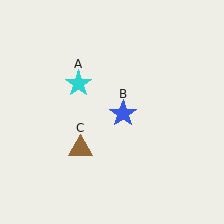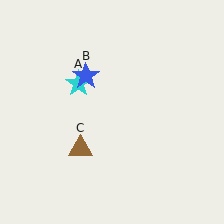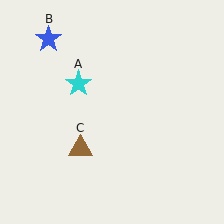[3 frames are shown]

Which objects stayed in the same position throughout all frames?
Cyan star (object A) and brown triangle (object C) remained stationary.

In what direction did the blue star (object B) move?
The blue star (object B) moved up and to the left.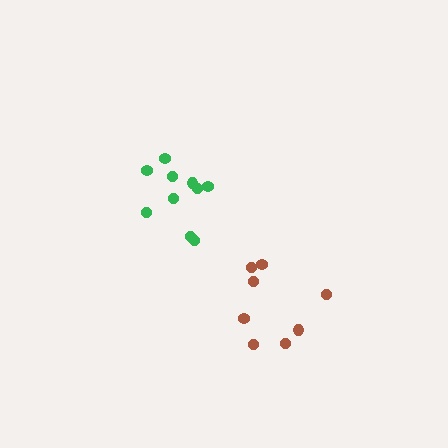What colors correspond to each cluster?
The clusters are colored: green, brown.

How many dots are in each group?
Group 1: 10 dots, Group 2: 8 dots (18 total).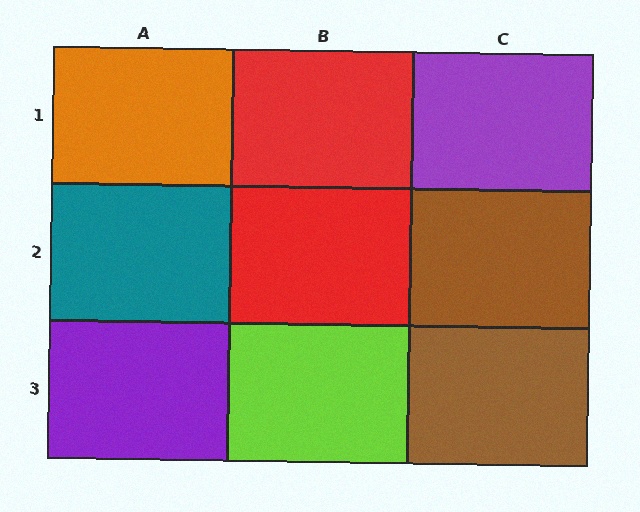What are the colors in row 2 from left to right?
Teal, red, brown.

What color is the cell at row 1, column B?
Red.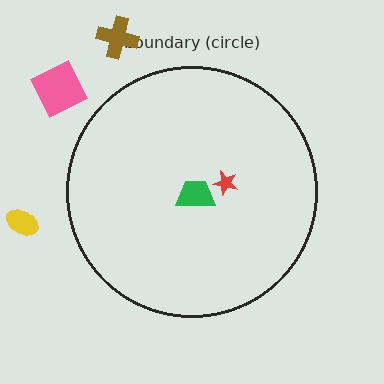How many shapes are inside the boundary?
2 inside, 3 outside.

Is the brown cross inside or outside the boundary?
Outside.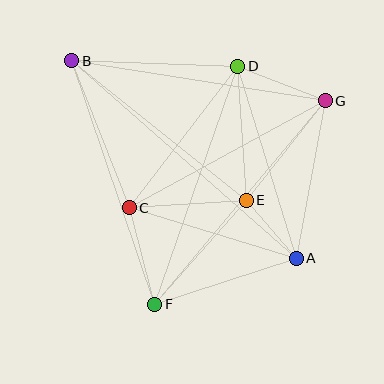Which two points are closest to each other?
Points A and E are closest to each other.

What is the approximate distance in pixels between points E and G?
The distance between E and G is approximately 127 pixels.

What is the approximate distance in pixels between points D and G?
The distance between D and G is approximately 94 pixels.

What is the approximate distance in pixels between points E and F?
The distance between E and F is approximately 138 pixels.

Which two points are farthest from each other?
Points A and B are farthest from each other.